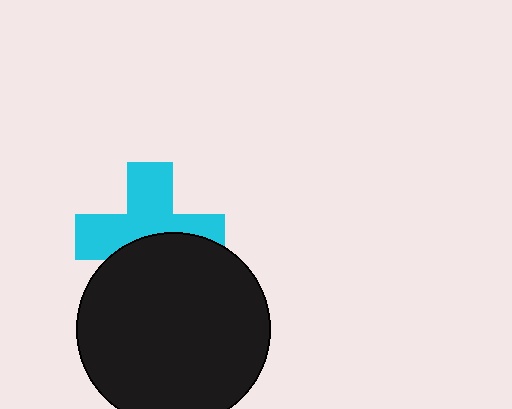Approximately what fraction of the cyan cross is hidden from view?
Roughly 42% of the cyan cross is hidden behind the black circle.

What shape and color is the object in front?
The object in front is a black circle.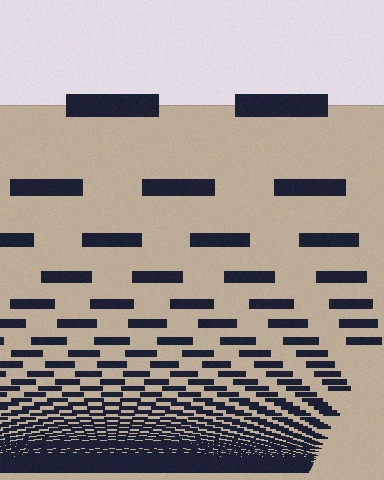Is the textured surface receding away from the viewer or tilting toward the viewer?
The surface appears to tilt toward the viewer. Texture elements get larger and sparser toward the top.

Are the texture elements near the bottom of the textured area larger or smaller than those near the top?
Smaller. The gradient is inverted — elements near the bottom are smaller and denser.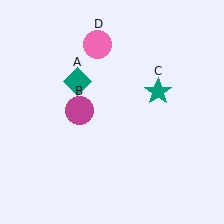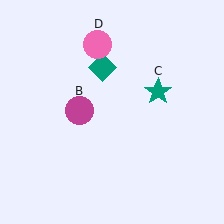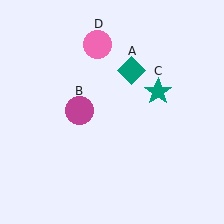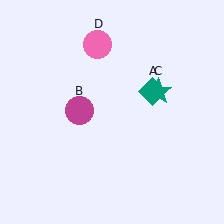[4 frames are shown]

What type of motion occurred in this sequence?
The teal diamond (object A) rotated clockwise around the center of the scene.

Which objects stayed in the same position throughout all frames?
Magenta circle (object B) and teal star (object C) and pink circle (object D) remained stationary.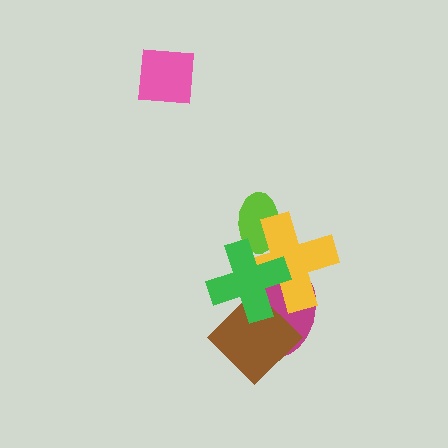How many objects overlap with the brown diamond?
3 objects overlap with the brown diamond.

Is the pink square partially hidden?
No, no other shape covers it.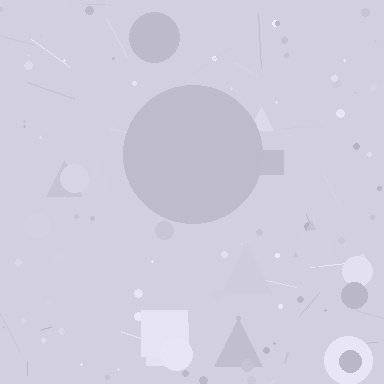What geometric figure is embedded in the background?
A circle is embedded in the background.